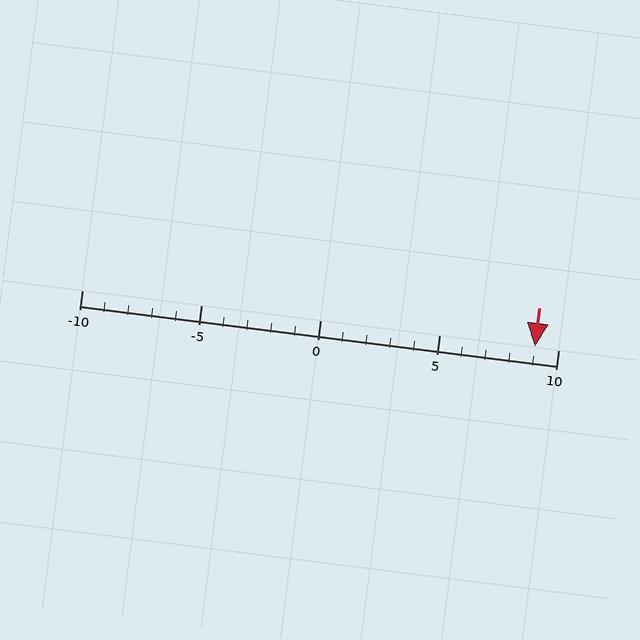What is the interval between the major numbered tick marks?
The major tick marks are spaced 5 units apart.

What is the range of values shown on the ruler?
The ruler shows values from -10 to 10.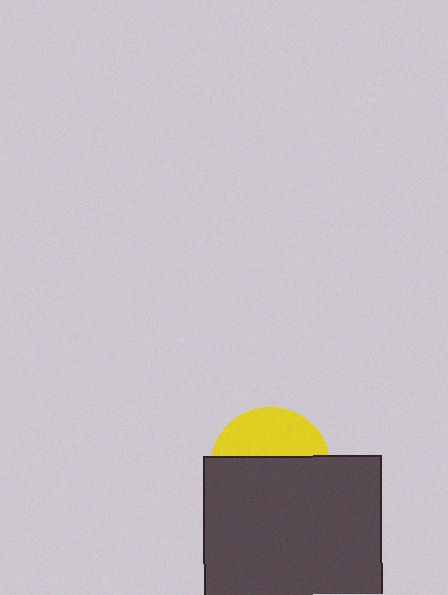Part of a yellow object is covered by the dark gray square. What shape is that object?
It is a circle.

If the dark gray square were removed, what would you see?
You would see the complete yellow circle.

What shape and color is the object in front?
The object in front is a dark gray square.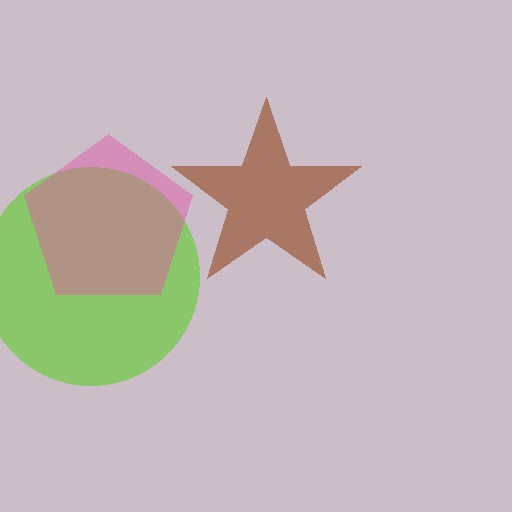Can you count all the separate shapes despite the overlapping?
Yes, there are 3 separate shapes.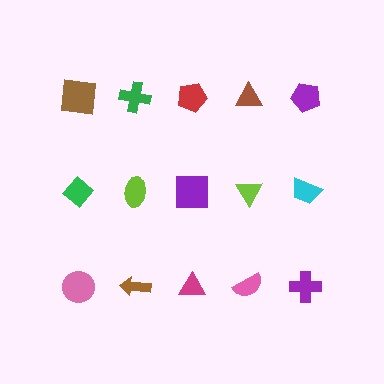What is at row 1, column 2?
A green cross.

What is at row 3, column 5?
A purple cross.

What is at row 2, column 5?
A cyan trapezoid.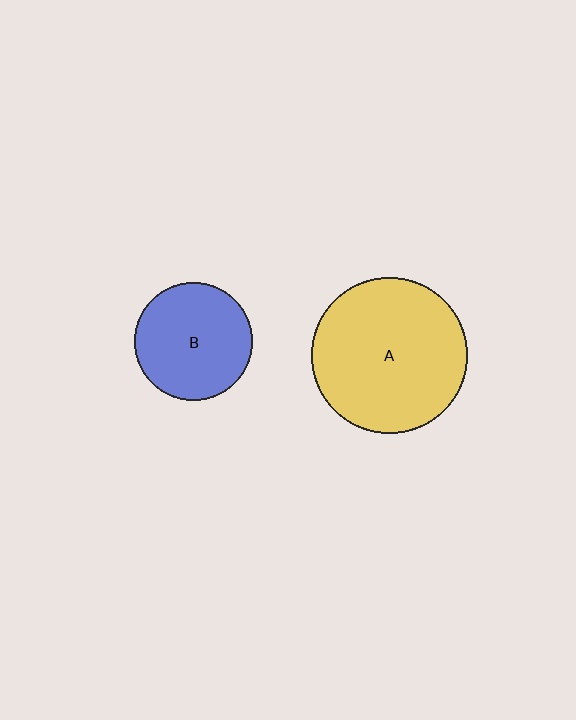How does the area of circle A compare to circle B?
Approximately 1.8 times.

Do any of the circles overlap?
No, none of the circles overlap.